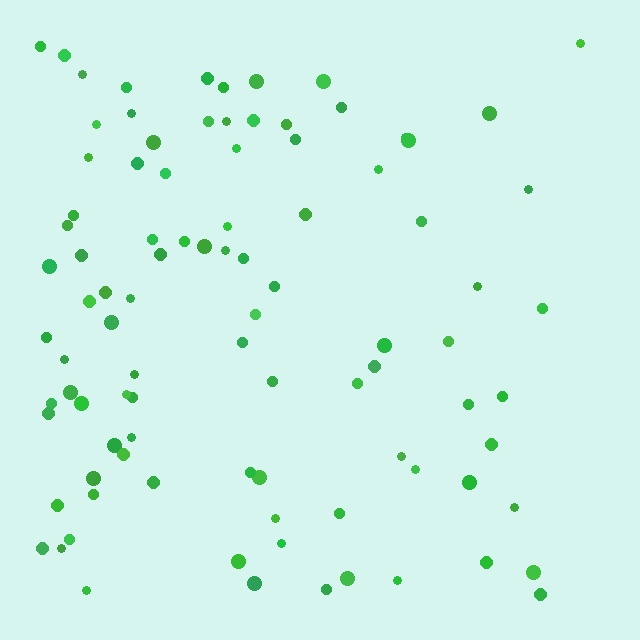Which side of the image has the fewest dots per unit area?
The right.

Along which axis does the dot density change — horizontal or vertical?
Horizontal.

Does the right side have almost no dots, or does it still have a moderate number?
Still a moderate number, just noticeably fewer than the left.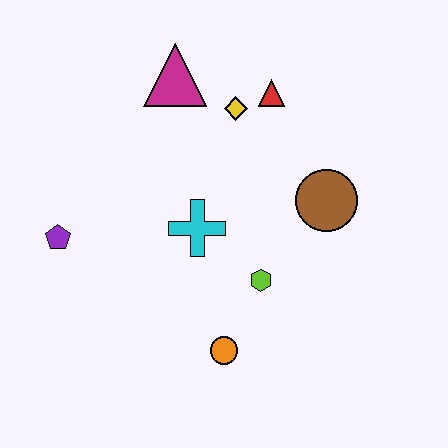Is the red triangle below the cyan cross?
No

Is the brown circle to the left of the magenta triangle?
No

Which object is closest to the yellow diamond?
The red triangle is closest to the yellow diamond.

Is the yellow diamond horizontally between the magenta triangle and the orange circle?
No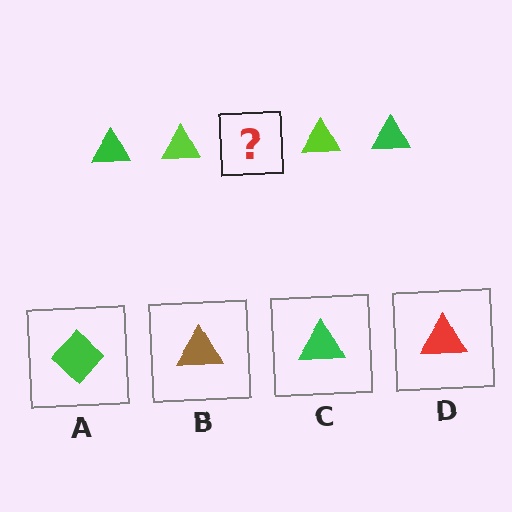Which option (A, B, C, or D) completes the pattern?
C.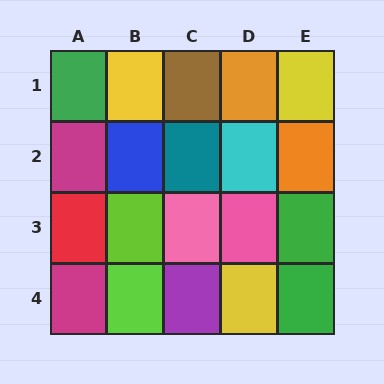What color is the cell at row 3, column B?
Lime.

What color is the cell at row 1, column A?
Green.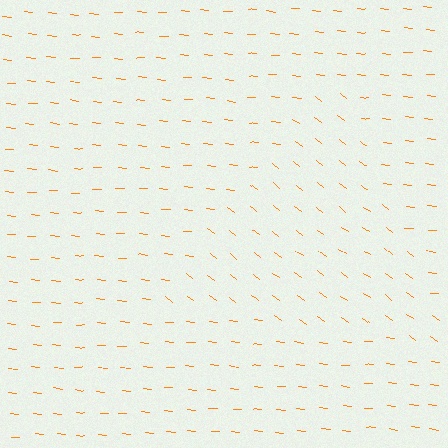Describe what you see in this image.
The image is filled with small orange line segments. A triangle region in the image has lines oriented differently from the surrounding lines, creating a visible texture boundary.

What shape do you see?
I see a triangle.